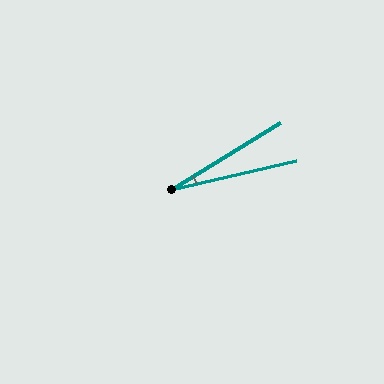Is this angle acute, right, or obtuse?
It is acute.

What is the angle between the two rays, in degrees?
Approximately 19 degrees.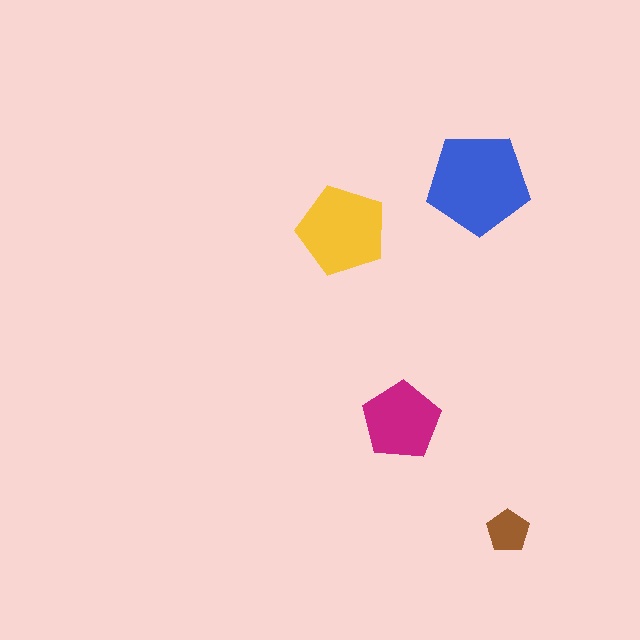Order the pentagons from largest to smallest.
the blue one, the yellow one, the magenta one, the brown one.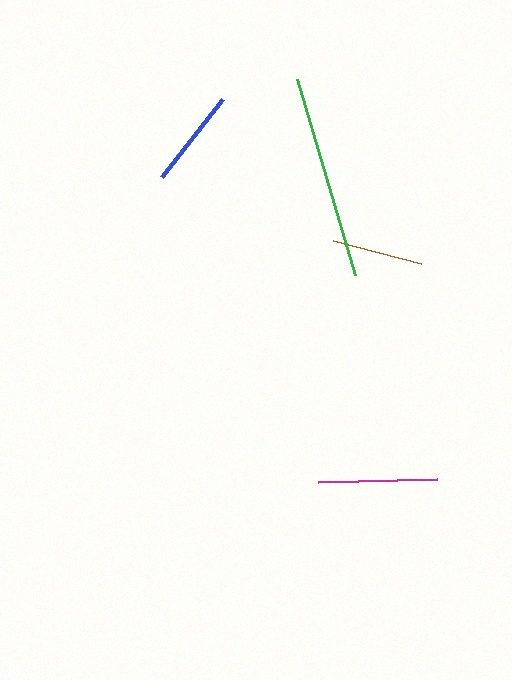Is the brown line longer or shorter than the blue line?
The blue line is longer than the brown line.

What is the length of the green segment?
The green segment is approximately 205 pixels long.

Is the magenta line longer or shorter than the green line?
The green line is longer than the magenta line.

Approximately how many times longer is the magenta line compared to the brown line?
The magenta line is approximately 1.3 times the length of the brown line.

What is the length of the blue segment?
The blue segment is approximately 100 pixels long.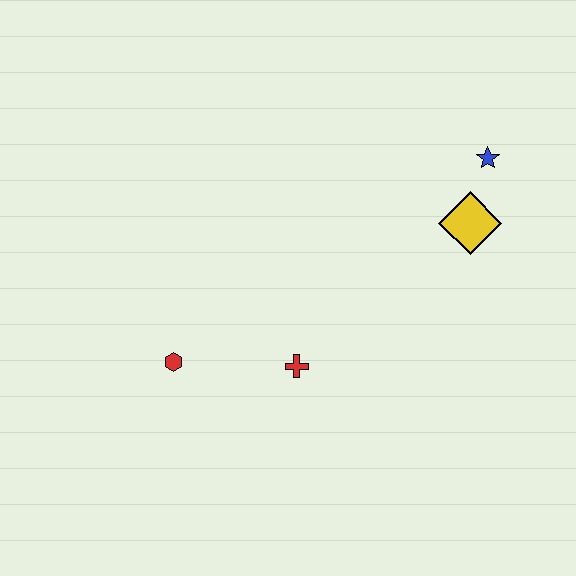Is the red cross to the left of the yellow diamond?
Yes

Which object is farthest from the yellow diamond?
The red hexagon is farthest from the yellow diamond.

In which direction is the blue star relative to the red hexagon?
The blue star is to the right of the red hexagon.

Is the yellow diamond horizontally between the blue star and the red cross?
Yes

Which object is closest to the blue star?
The yellow diamond is closest to the blue star.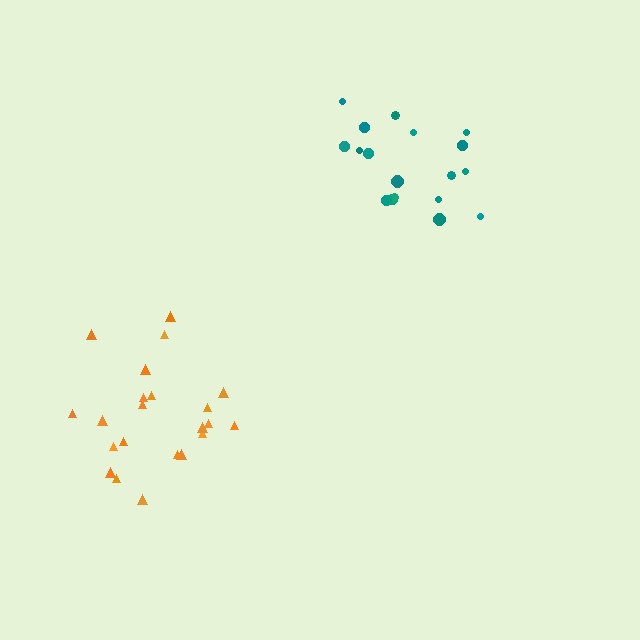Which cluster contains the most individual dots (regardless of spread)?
Orange (22).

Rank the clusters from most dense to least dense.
teal, orange.